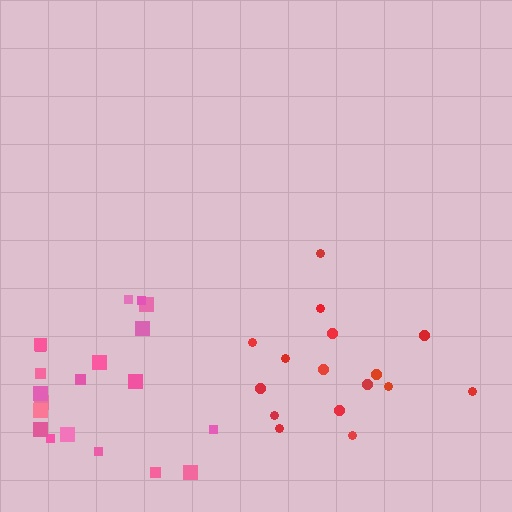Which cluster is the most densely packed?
Pink.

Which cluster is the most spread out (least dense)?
Red.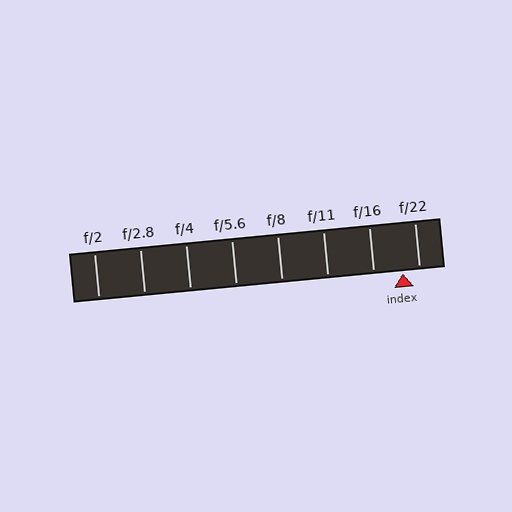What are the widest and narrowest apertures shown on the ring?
The widest aperture shown is f/2 and the narrowest is f/22.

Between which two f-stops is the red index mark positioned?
The index mark is between f/16 and f/22.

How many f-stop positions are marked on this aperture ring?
There are 8 f-stop positions marked.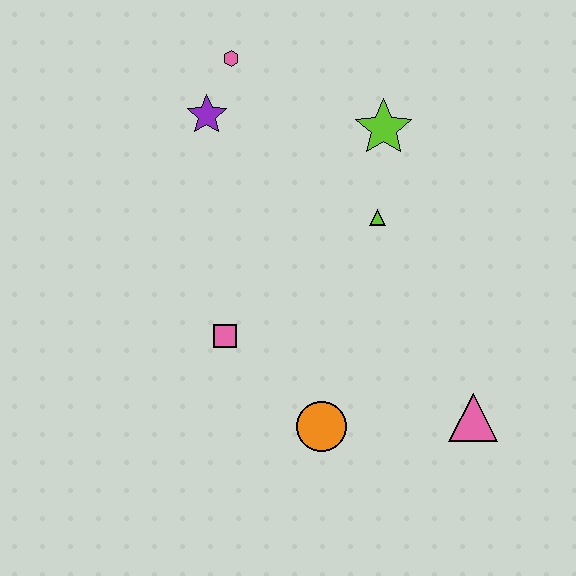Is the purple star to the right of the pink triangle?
No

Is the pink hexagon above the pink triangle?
Yes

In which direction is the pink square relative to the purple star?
The pink square is below the purple star.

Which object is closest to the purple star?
The pink hexagon is closest to the purple star.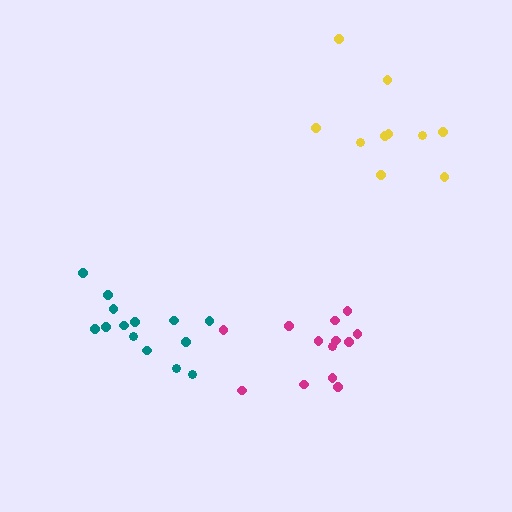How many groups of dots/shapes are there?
There are 3 groups.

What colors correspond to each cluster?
The clusters are colored: yellow, magenta, teal.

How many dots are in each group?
Group 1: 10 dots, Group 2: 13 dots, Group 3: 14 dots (37 total).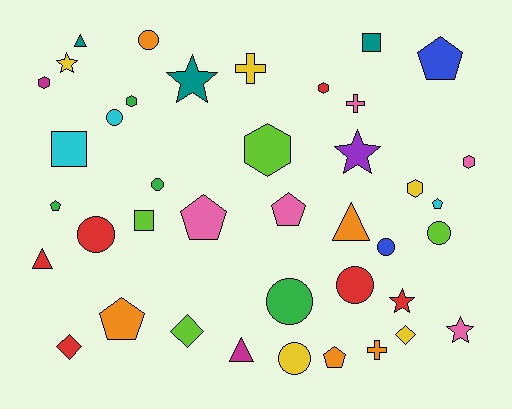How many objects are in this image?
There are 40 objects.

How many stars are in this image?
There are 5 stars.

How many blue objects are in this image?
There are 2 blue objects.